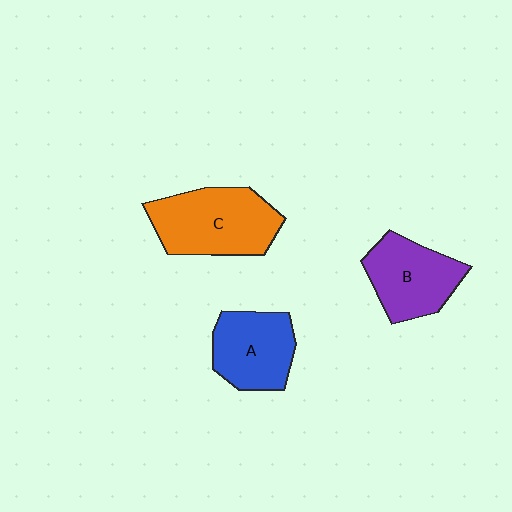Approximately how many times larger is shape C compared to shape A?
Approximately 1.3 times.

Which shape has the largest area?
Shape C (orange).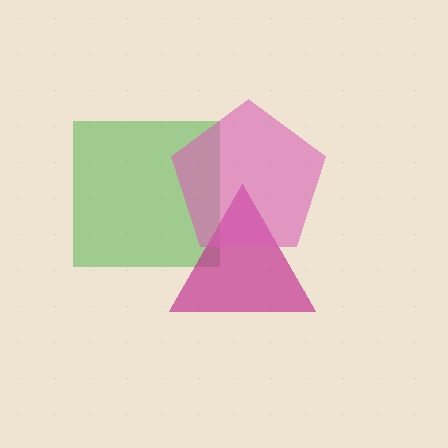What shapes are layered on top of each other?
The layered shapes are: a green square, a magenta triangle, a pink pentagon.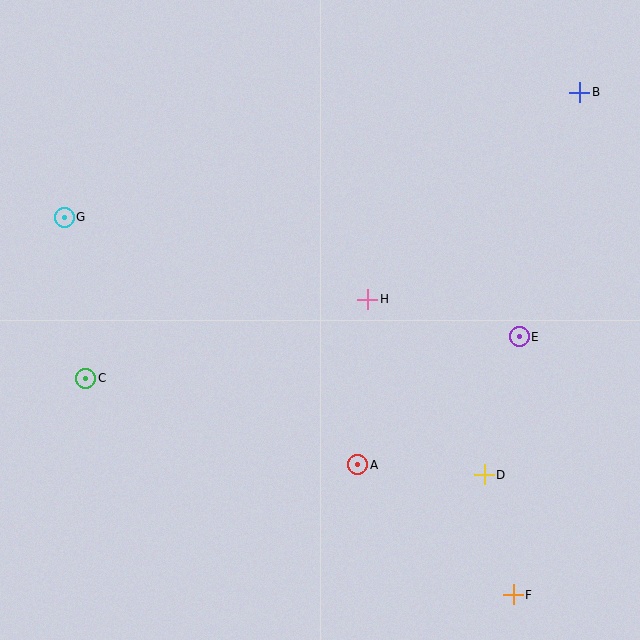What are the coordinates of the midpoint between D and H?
The midpoint between D and H is at (426, 387).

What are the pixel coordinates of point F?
Point F is at (513, 595).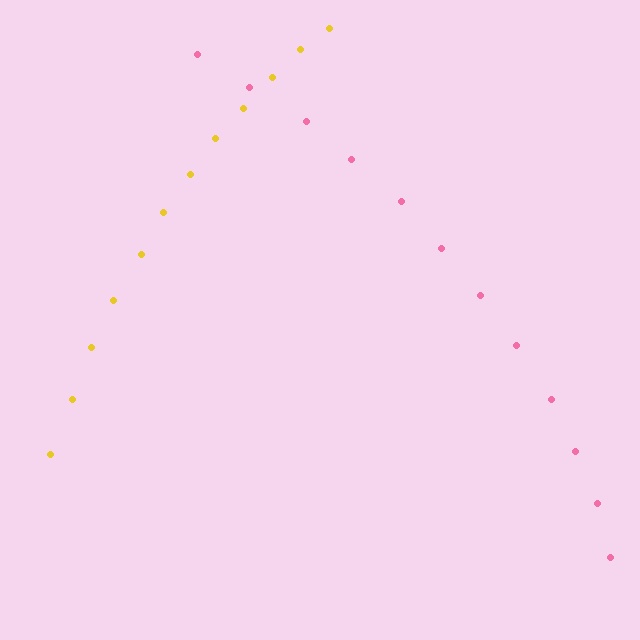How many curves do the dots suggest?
There are 2 distinct paths.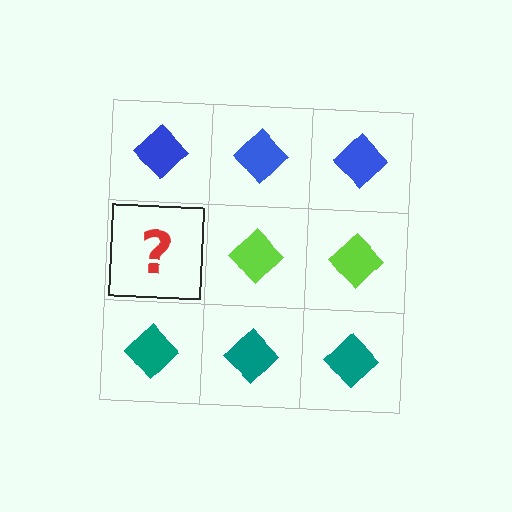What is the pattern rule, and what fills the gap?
The rule is that each row has a consistent color. The gap should be filled with a lime diamond.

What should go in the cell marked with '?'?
The missing cell should contain a lime diamond.